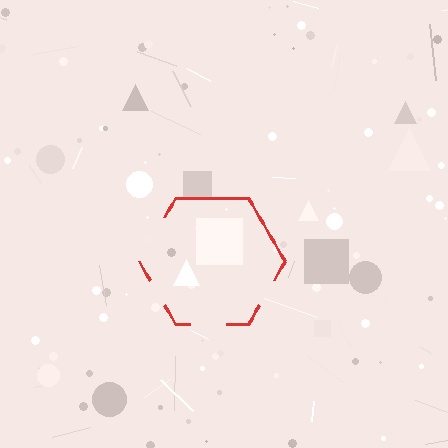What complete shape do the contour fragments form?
The contour fragments form a hexagon.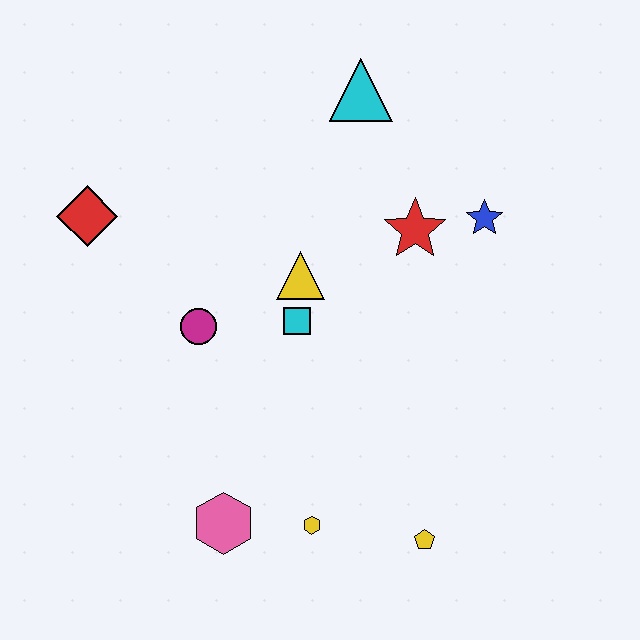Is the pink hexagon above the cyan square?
No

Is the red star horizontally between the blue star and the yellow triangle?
Yes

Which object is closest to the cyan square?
The yellow triangle is closest to the cyan square.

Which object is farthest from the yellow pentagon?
The red diamond is farthest from the yellow pentagon.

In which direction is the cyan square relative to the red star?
The cyan square is to the left of the red star.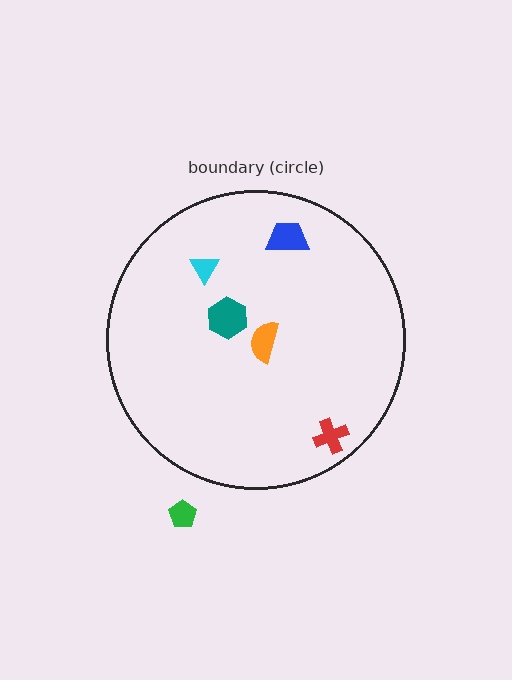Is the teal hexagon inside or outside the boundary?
Inside.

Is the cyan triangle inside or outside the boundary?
Inside.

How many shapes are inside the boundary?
5 inside, 1 outside.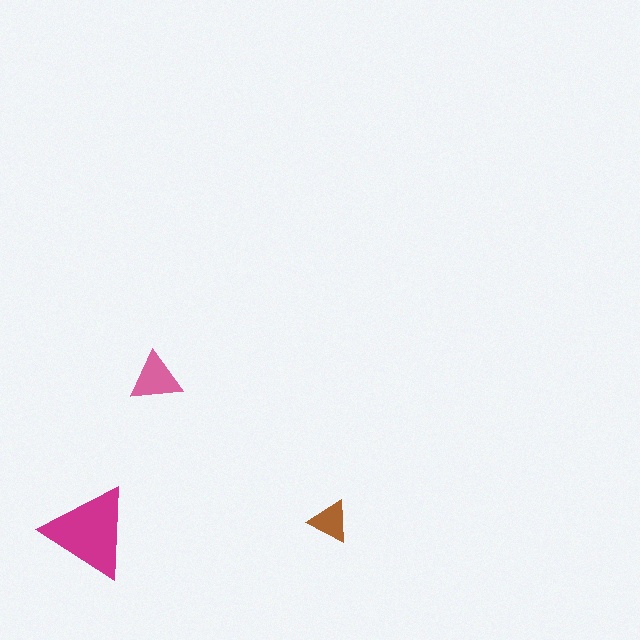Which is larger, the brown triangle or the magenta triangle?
The magenta one.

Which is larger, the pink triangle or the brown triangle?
The pink one.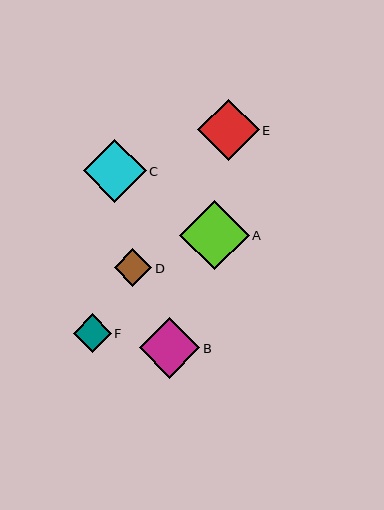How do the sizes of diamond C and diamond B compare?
Diamond C and diamond B are approximately the same size.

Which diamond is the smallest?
Diamond D is the smallest with a size of approximately 37 pixels.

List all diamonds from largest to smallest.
From largest to smallest: A, C, E, B, F, D.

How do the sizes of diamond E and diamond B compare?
Diamond E and diamond B are approximately the same size.